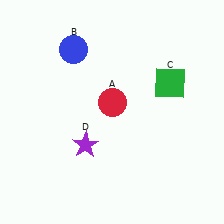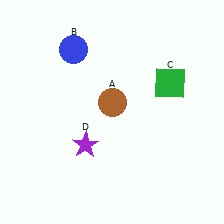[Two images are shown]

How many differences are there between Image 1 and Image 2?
There is 1 difference between the two images.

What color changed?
The circle (A) changed from red in Image 1 to brown in Image 2.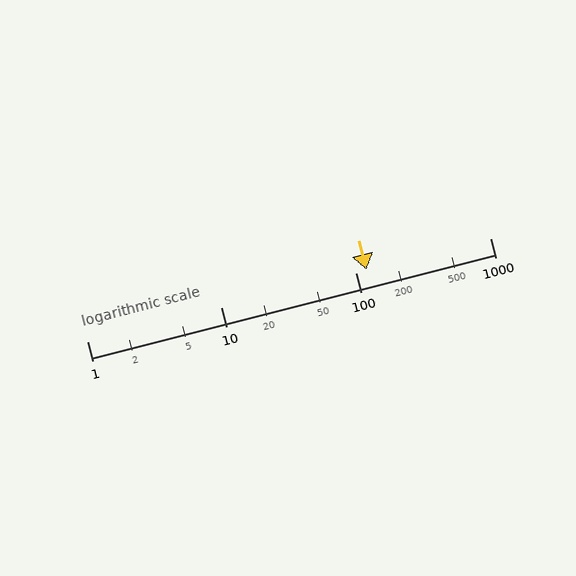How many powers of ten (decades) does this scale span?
The scale spans 3 decades, from 1 to 1000.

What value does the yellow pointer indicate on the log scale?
The pointer indicates approximately 120.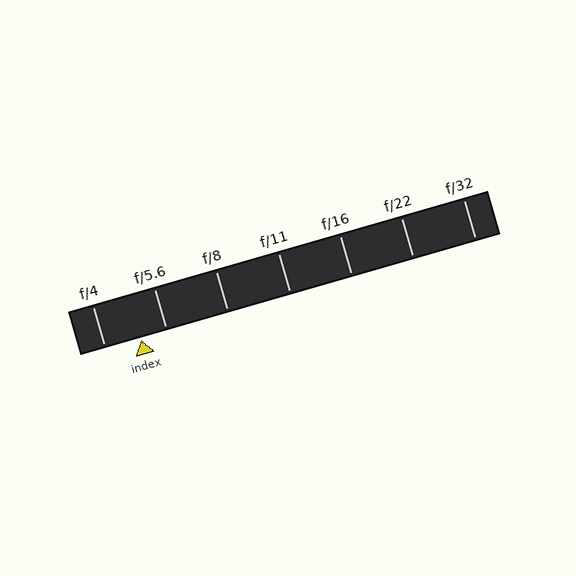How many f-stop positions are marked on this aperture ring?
There are 7 f-stop positions marked.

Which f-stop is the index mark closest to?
The index mark is closest to f/5.6.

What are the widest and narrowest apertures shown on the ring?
The widest aperture shown is f/4 and the narrowest is f/32.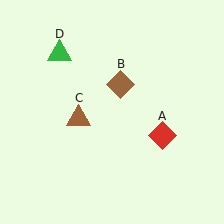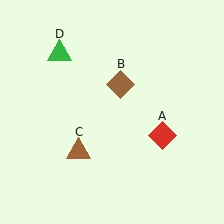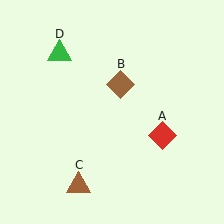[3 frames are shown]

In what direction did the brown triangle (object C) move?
The brown triangle (object C) moved down.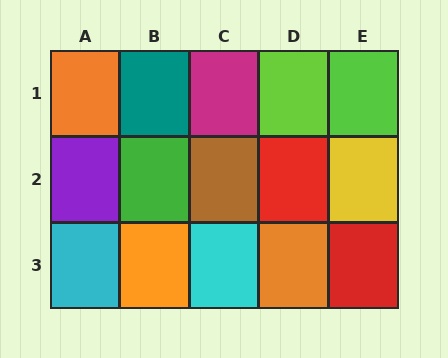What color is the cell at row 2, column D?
Red.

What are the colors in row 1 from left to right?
Orange, teal, magenta, lime, lime.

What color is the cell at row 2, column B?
Green.